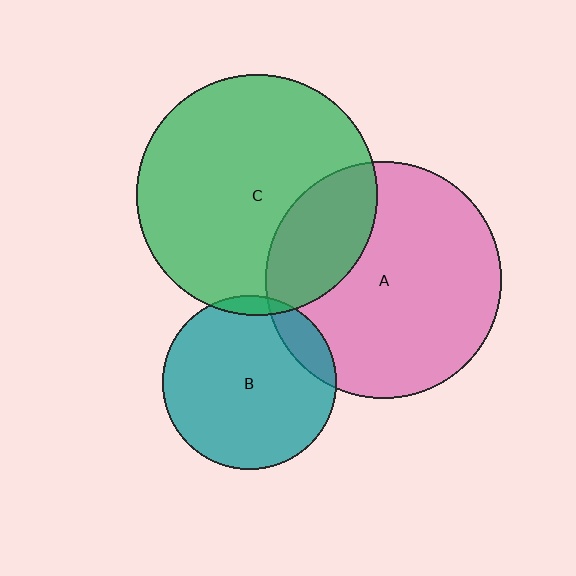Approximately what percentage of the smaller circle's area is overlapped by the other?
Approximately 25%.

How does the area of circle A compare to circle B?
Approximately 1.8 times.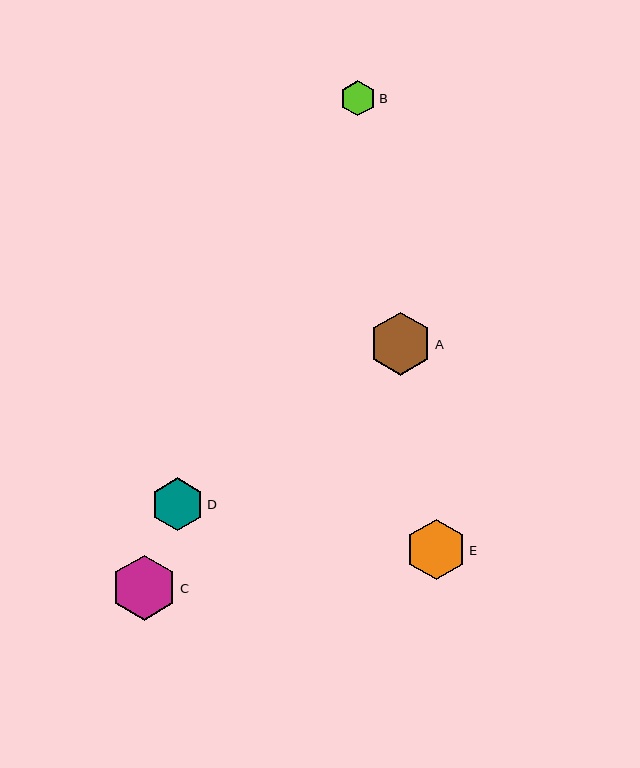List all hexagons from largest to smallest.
From largest to smallest: C, A, E, D, B.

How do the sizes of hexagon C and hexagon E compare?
Hexagon C and hexagon E are approximately the same size.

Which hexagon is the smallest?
Hexagon B is the smallest with a size of approximately 36 pixels.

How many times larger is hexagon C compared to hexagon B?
Hexagon C is approximately 1.8 times the size of hexagon B.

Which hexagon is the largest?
Hexagon C is the largest with a size of approximately 65 pixels.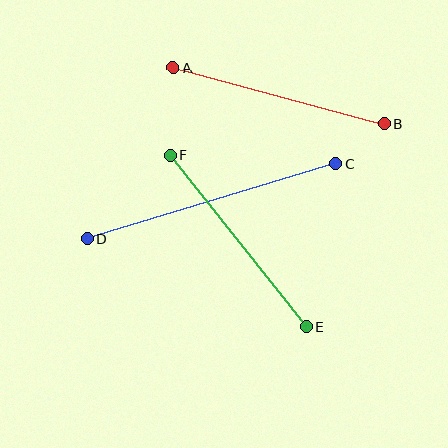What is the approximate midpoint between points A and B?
The midpoint is at approximately (279, 96) pixels.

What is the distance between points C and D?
The distance is approximately 259 pixels.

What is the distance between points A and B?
The distance is approximately 218 pixels.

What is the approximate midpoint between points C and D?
The midpoint is at approximately (212, 201) pixels.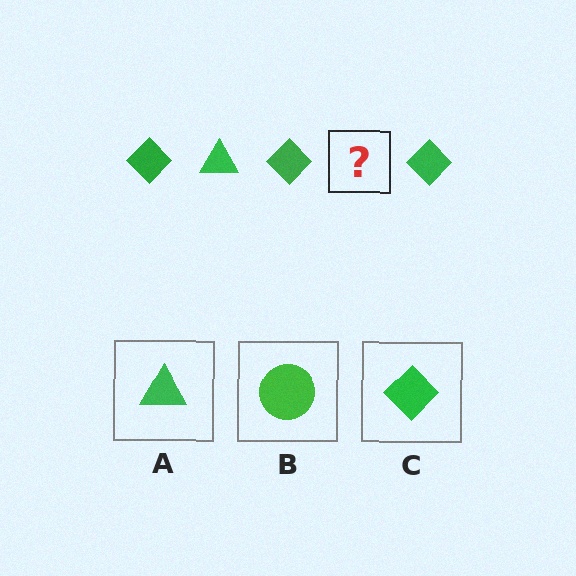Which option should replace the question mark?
Option A.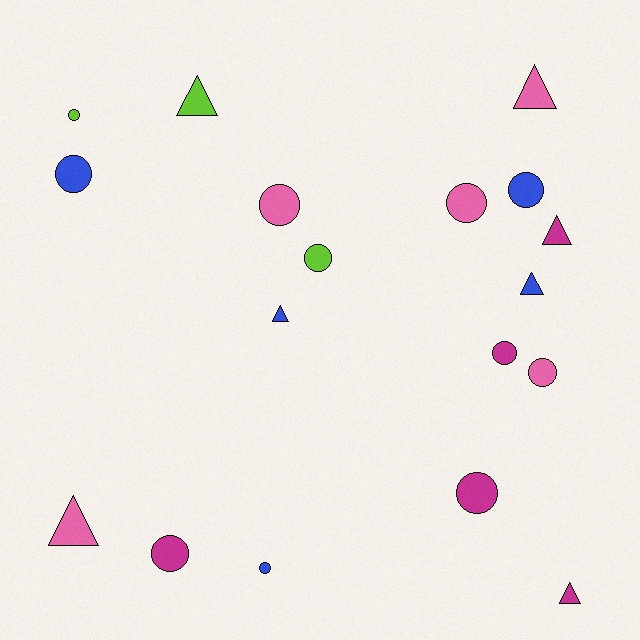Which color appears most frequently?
Pink, with 5 objects.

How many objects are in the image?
There are 18 objects.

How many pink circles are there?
There are 3 pink circles.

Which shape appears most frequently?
Circle, with 11 objects.